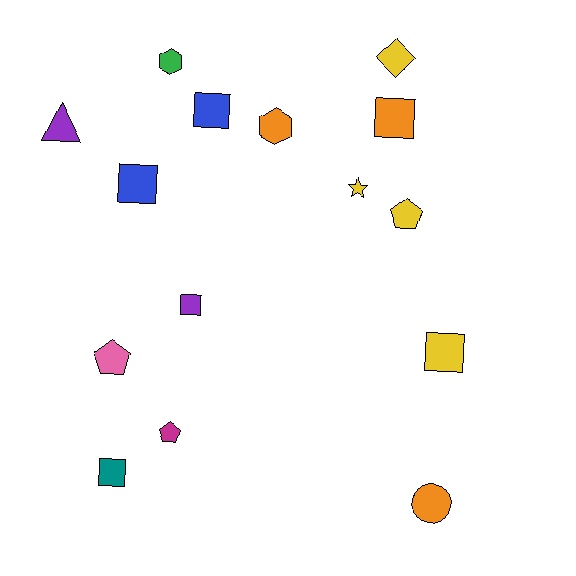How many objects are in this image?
There are 15 objects.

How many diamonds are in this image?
There is 1 diamond.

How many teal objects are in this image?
There is 1 teal object.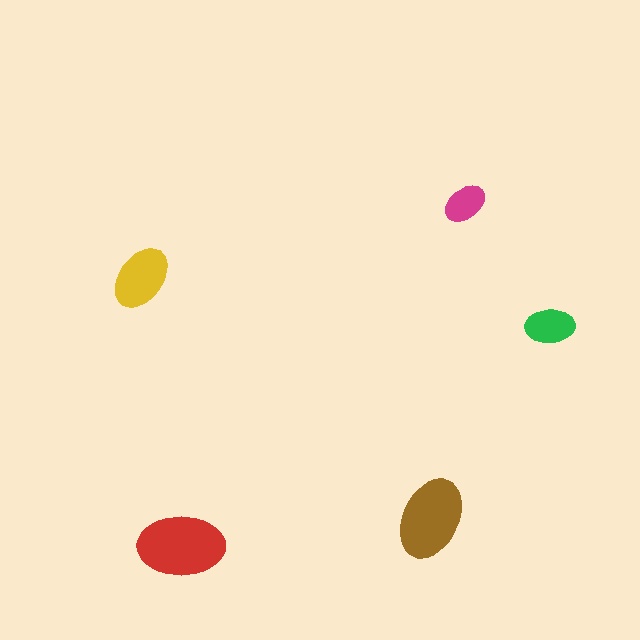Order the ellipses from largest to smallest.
the red one, the brown one, the yellow one, the green one, the magenta one.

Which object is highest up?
The magenta ellipse is topmost.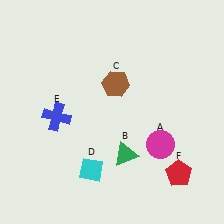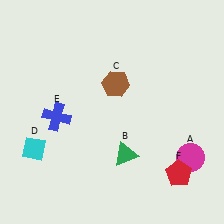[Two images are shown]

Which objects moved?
The objects that moved are: the magenta circle (A), the cyan diamond (D).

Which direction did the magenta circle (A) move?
The magenta circle (A) moved right.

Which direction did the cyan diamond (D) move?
The cyan diamond (D) moved left.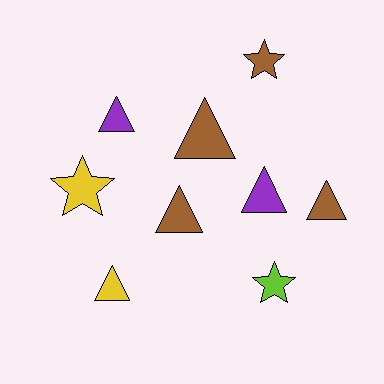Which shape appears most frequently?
Triangle, with 6 objects.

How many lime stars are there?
There is 1 lime star.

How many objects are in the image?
There are 9 objects.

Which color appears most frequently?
Brown, with 4 objects.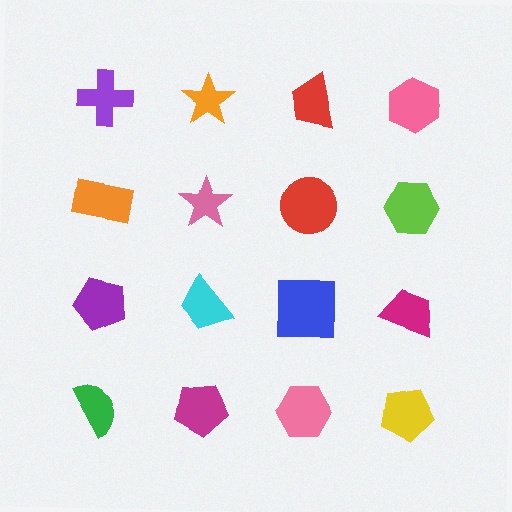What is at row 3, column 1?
A purple pentagon.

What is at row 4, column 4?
A yellow pentagon.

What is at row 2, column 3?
A red circle.